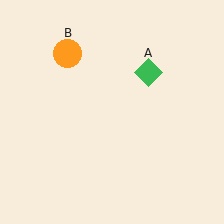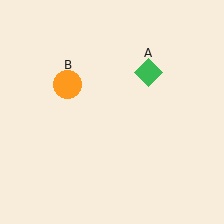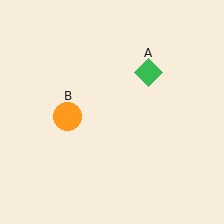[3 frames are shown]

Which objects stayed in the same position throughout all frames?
Green diamond (object A) remained stationary.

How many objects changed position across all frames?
1 object changed position: orange circle (object B).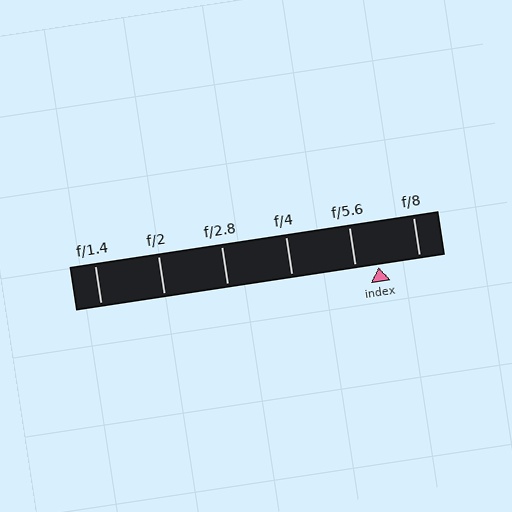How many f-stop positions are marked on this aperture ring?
There are 6 f-stop positions marked.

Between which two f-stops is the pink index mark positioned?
The index mark is between f/5.6 and f/8.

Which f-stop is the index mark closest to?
The index mark is closest to f/5.6.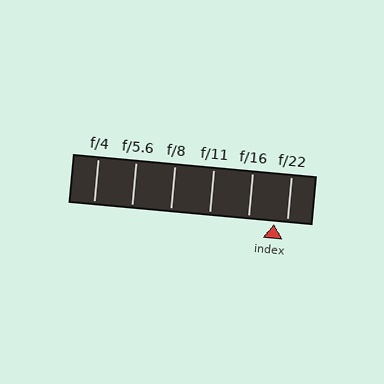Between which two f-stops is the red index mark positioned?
The index mark is between f/16 and f/22.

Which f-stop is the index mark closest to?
The index mark is closest to f/22.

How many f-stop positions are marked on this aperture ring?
There are 6 f-stop positions marked.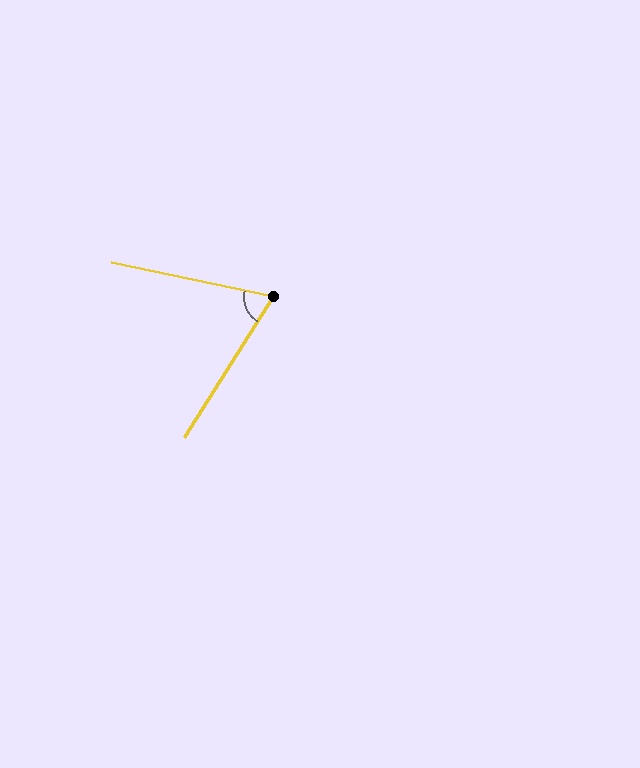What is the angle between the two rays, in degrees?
Approximately 70 degrees.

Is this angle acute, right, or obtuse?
It is acute.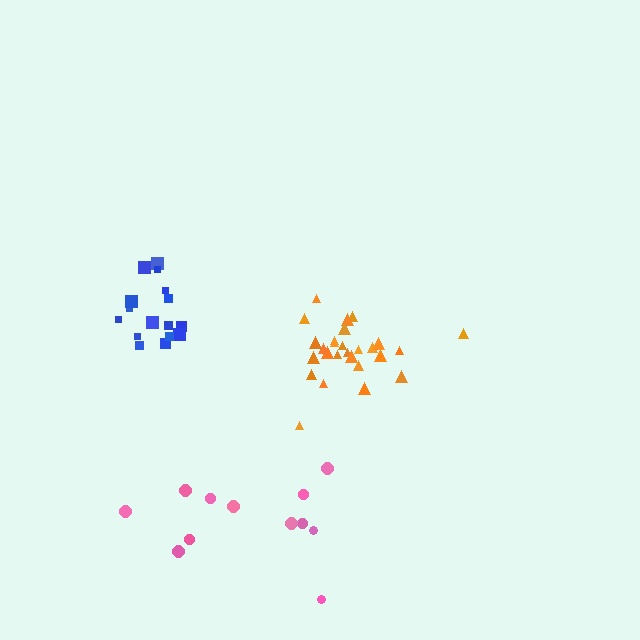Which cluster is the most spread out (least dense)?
Pink.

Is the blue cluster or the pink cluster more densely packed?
Blue.